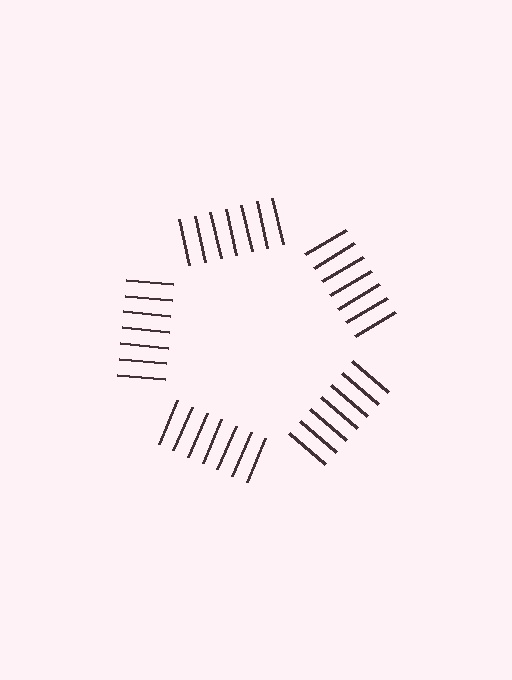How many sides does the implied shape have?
5 sides — the line-ends trace a pentagon.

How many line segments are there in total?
35 — 7 along each of the 5 edges.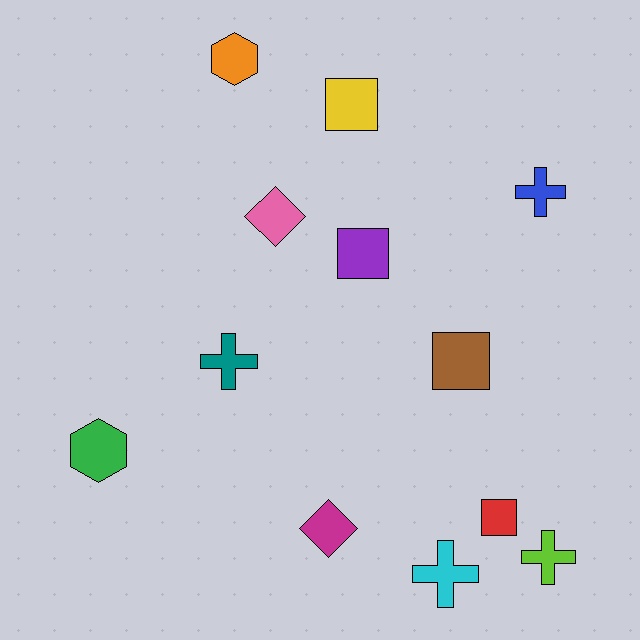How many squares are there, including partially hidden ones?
There are 4 squares.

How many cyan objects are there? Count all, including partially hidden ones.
There is 1 cyan object.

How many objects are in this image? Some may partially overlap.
There are 12 objects.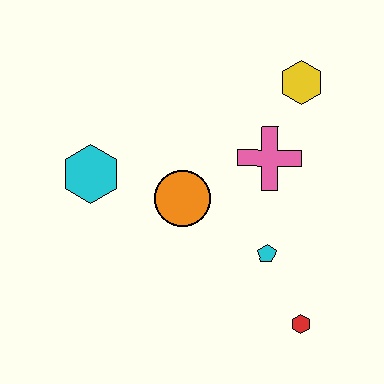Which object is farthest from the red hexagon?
The cyan hexagon is farthest from the red hexagon.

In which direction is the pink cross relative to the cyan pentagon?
The pink cross is above the cyan pentagon.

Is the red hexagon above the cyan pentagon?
No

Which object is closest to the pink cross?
The yellow hexagon is closest to the pink cross.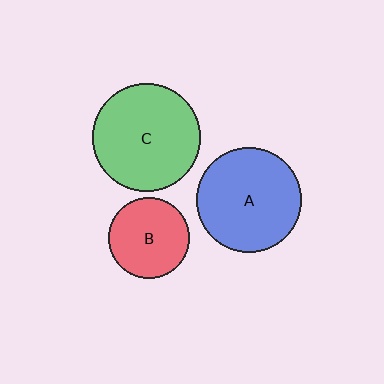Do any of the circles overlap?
No, none of the circles overlap.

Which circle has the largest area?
Circle C (green).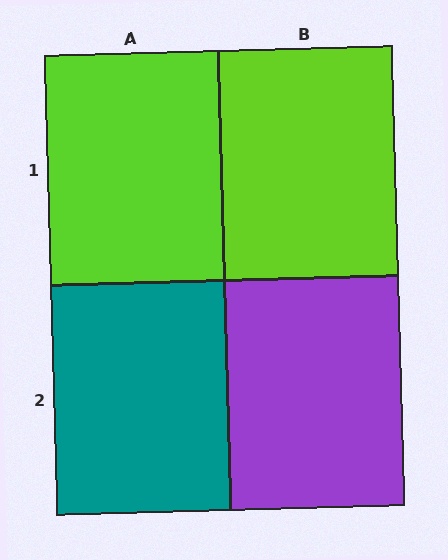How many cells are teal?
1 cell is teal.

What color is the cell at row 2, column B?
Purple.